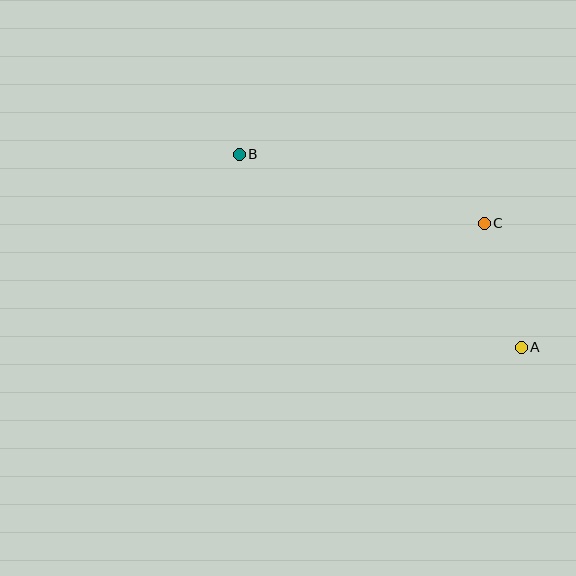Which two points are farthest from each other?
Points A and B are farthest from each other.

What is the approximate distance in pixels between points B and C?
The distance between B and C is approximately 254 pixels.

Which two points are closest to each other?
Points A and C are closest to each other.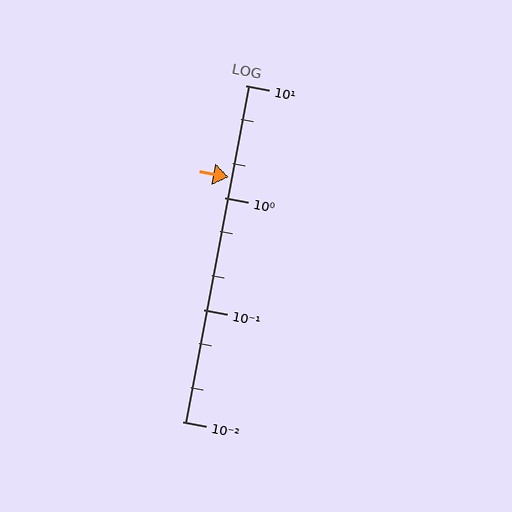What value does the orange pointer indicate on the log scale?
The pointer indicates approximately 1.5.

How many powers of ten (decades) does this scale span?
The scale spans 3 decades, from 0.01 to 10.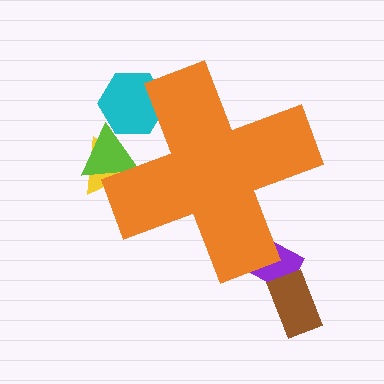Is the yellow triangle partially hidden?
Yes, the yellow triangle is partially hidden behind the orange cross.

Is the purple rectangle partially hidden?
Yes, the purple rectangle is partially hidden behind the orange cross.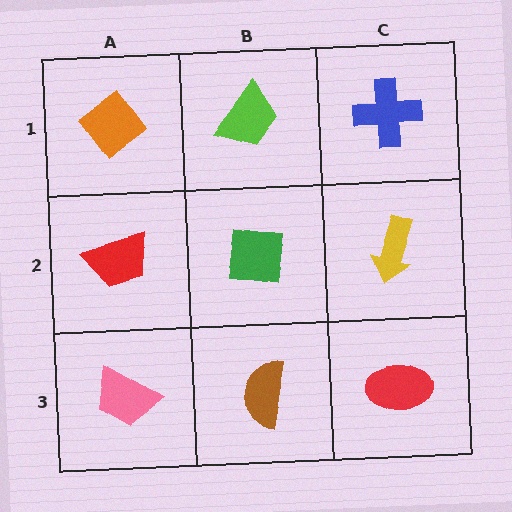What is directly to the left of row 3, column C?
A brown semicircle.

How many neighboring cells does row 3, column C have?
2.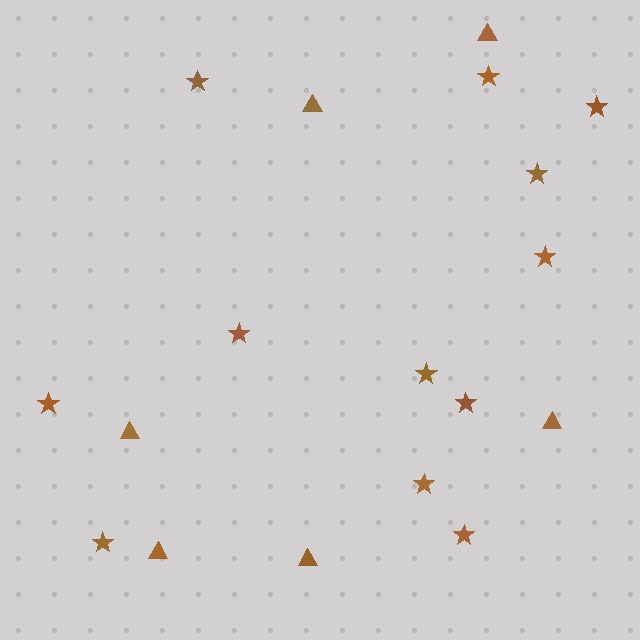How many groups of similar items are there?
There are 2 groups: one group of stars (12) and one group of triangles (6).